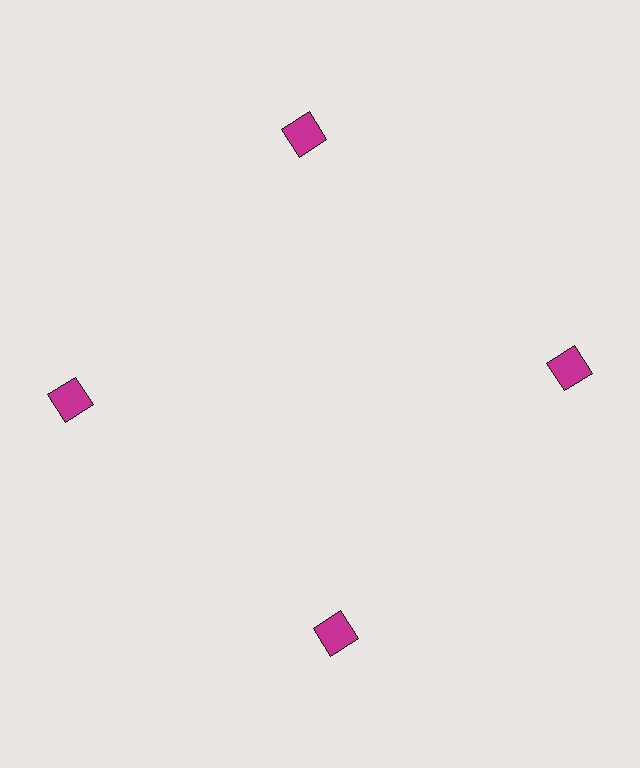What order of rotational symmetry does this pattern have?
This pattern has 4-fold rotational symmetry.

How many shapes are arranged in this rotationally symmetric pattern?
There are 4 shapes, arranged in 4 groups of 1.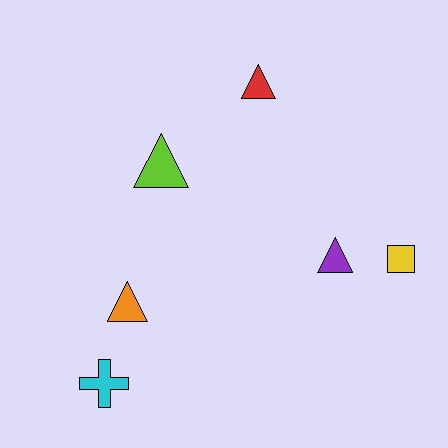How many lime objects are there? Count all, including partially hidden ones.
There is 1 lime object.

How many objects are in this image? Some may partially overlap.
There are 6 objects.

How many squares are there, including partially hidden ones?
There is 1 square.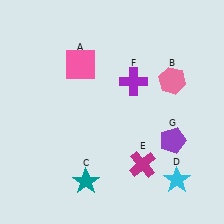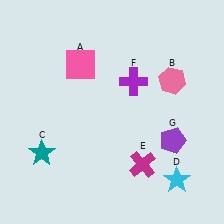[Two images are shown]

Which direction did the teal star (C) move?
The teal star (C) moved left.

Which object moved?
The teal star (C) moved left.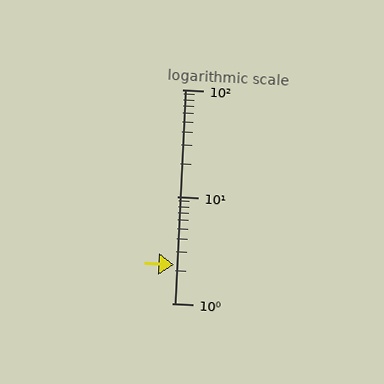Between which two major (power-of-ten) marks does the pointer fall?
The pointer is between 1 and 10.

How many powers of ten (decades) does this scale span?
The scale spans 2 decades, from 1 to 100.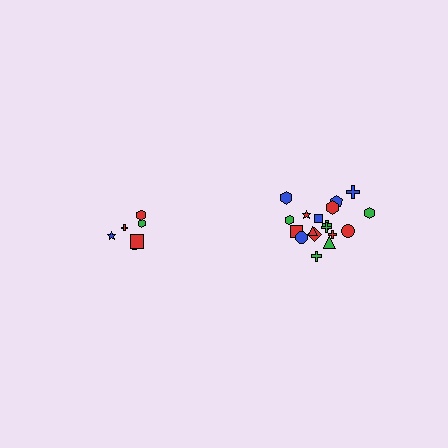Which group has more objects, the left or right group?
The right group.